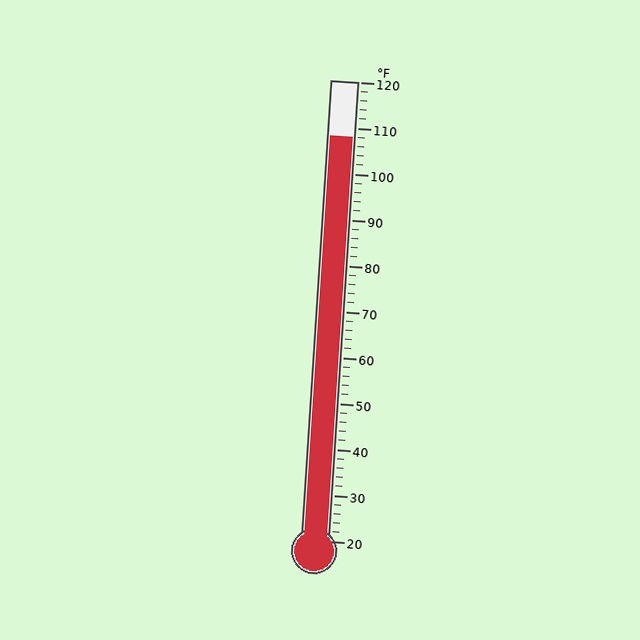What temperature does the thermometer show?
The thermometer shows approximately 108°F.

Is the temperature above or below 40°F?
The temperature is above 40°F.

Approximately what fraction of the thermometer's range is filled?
The thermometer is filled to approximately 90% of its range.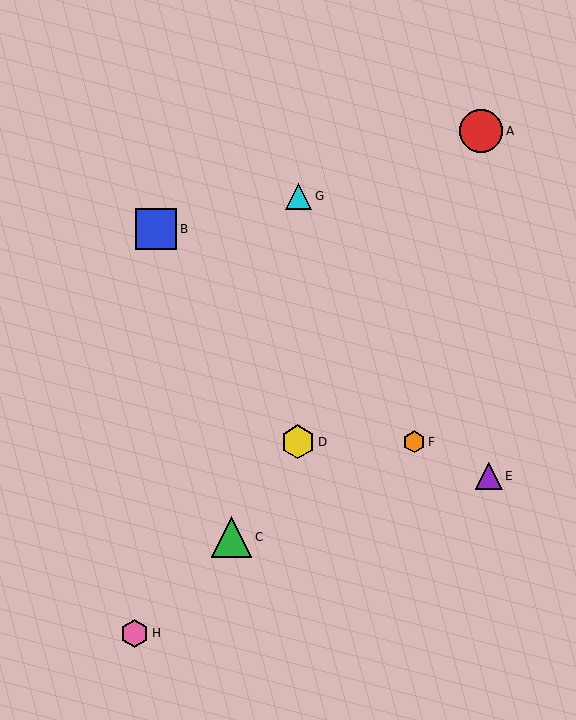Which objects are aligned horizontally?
Objects D, F are aligned horizontally.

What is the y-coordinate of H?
Object H is at y≈633.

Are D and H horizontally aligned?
No, D is at y≈442 and H is at y≈633.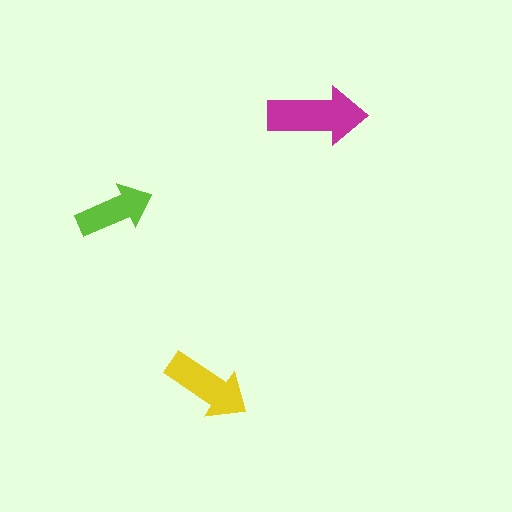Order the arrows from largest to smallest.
the magenta one, the yellow one, the lime one.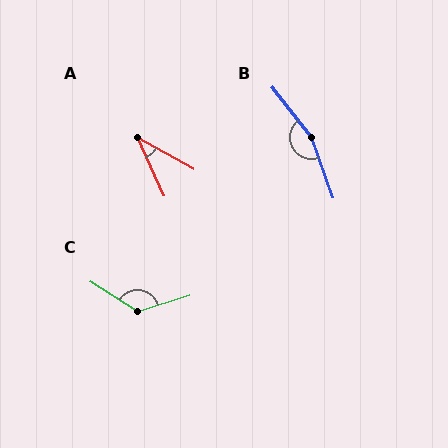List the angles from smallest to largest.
A (36°), C (130°), B (162°).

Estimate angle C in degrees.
Approximately 130 degrees.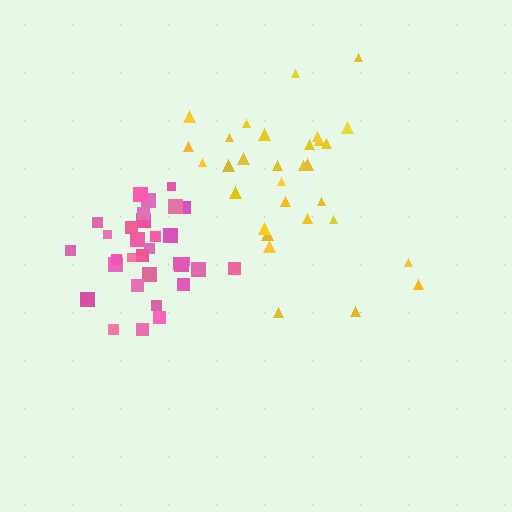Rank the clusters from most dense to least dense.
pink, yellow.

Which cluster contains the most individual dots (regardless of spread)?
Pink (32).